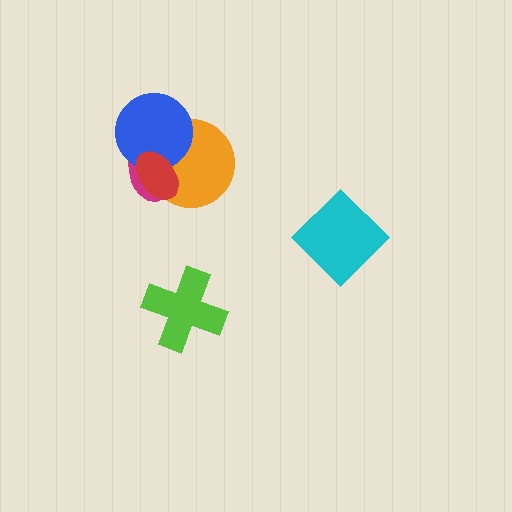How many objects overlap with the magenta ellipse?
3 objects overlap with the magenta ellipse.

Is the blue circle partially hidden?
Yes, it is partially covered by another shape.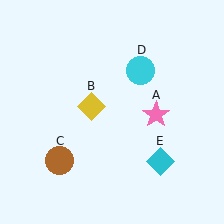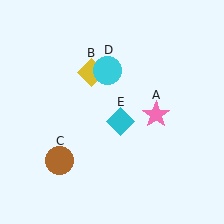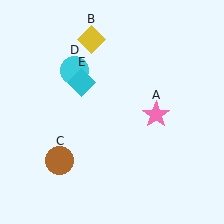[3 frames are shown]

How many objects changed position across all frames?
3 objects changed position: yellow diamond (object B), cyan circle (object D), cyan diamond (object E).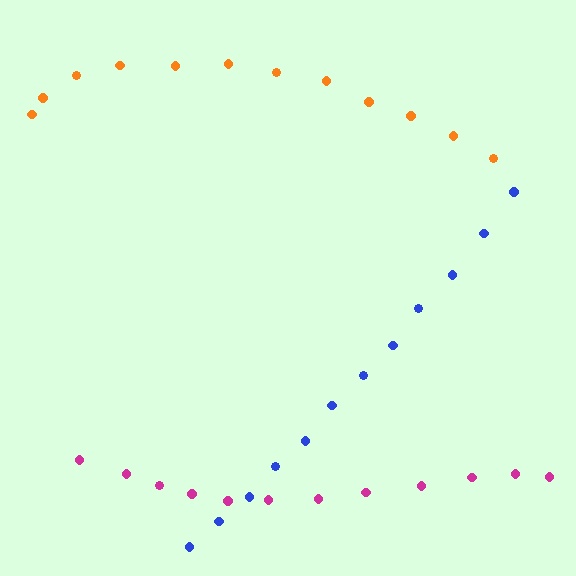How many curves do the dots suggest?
There are 3 distinct paths.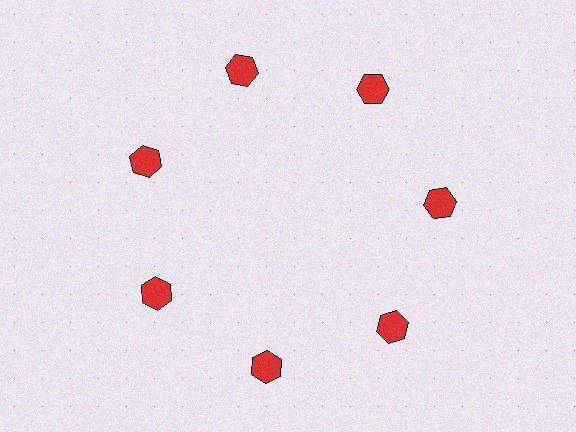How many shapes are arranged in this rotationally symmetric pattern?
There are 7 shapes, arranged in 7 groups of 1.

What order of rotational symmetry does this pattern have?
This pattern has 7-fold rotational symmetry.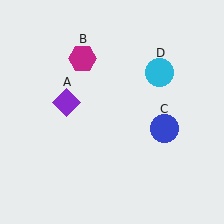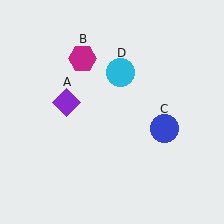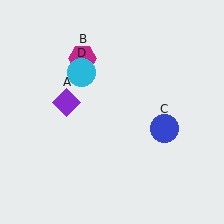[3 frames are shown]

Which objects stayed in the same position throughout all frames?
Purple diamond (object A) and magenta hexagon (object B) and blue circle (object C) remained stationary.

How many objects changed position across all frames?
1 object changed position: cyan circle (object D).